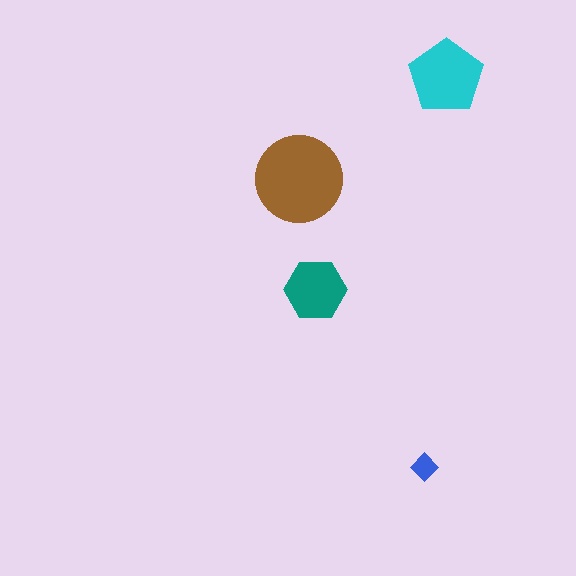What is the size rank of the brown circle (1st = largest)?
1st.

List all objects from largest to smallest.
The brown circle, the cyan pentagon, the teal hexagon, the blue diamond.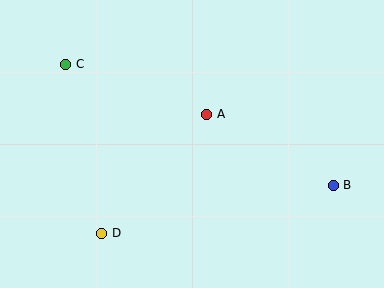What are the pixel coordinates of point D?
Point D is at (102, 233).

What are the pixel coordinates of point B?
Point B is at (333, 185).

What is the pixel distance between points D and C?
The distance between D and C is 173 pixels.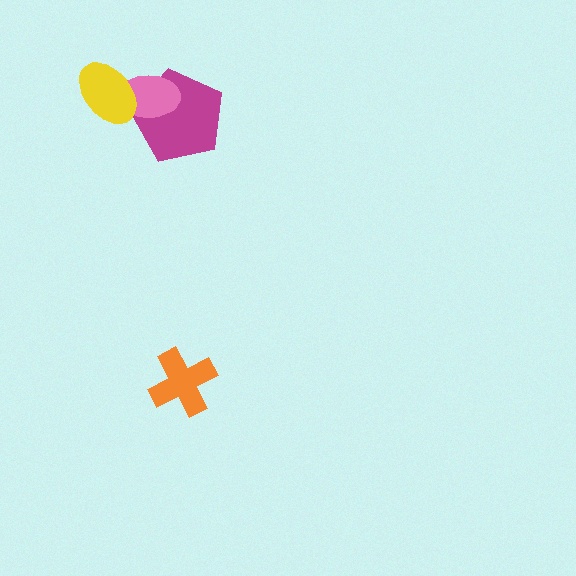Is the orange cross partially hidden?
No, no other shape covers it.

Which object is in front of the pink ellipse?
The yellow ellipse is in front of the pink ellipse.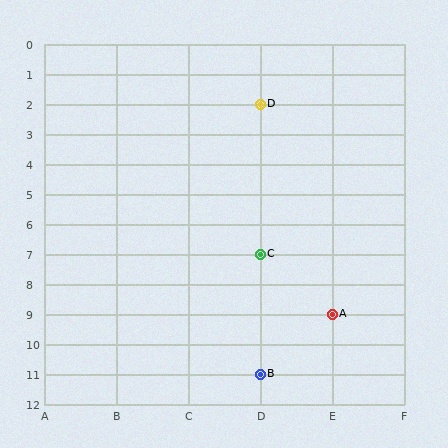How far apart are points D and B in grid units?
Points D and B are 9 rows apart.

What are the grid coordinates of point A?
Point A is at grid coordinates (E, 9).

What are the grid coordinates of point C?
Point C is at grid coordinates (D, 7).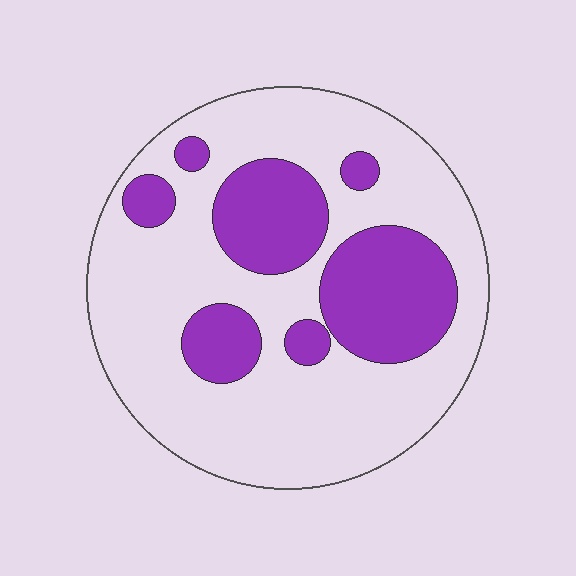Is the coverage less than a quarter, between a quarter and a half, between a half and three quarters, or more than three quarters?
Between a quarter and a half.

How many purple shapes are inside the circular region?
7.